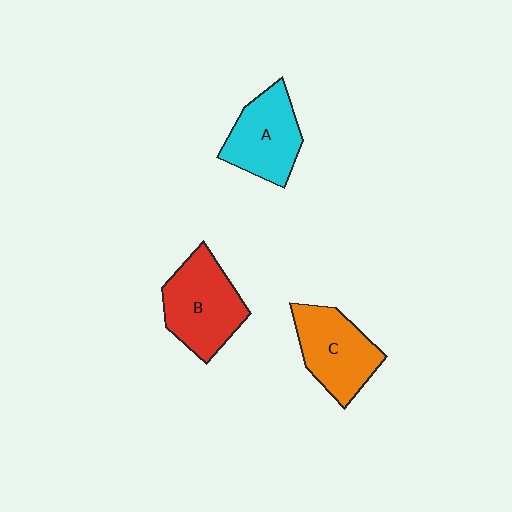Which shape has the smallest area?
Shape A (cyan).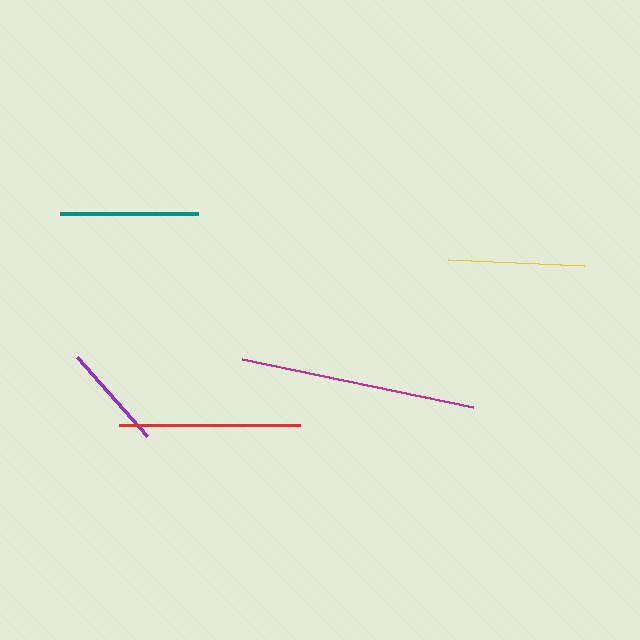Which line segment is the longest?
The magenta line is the longest at approximately 237 pixels.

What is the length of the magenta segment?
The magenta segment is approximately 237 pixels long.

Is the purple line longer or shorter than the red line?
The red line is longer than the purple line.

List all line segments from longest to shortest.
From longest to shortest: magenta, red, teal, yellow, purple.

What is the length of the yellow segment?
The yellow segment is approximately 136 pixels long.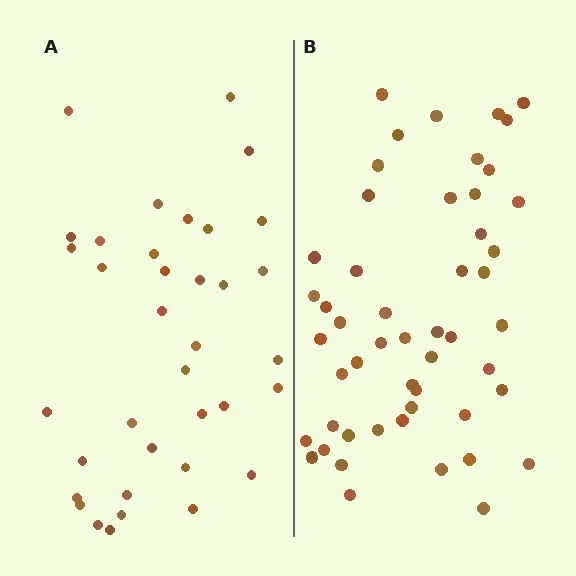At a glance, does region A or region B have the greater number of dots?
Region B (the right region) has more dots.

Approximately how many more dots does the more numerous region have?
Region B has approximately 15 more dots than region A.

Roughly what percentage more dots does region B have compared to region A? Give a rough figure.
About 40% more.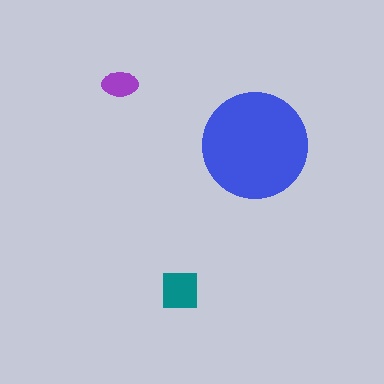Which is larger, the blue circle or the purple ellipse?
The blue circle.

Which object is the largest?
The blue circle.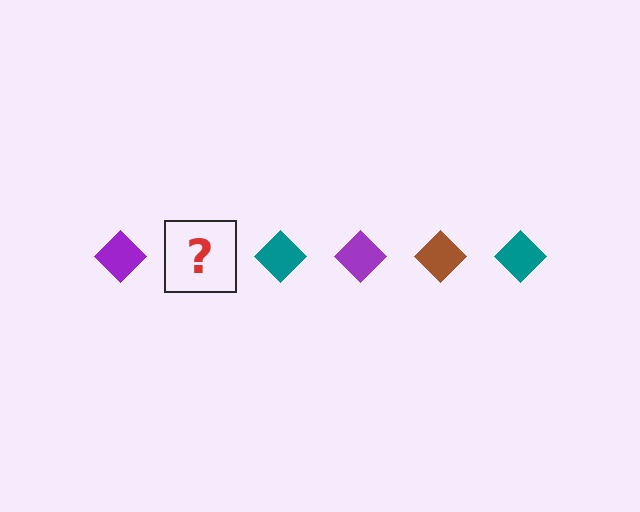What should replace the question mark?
The question mark should be replaced with a brown diamond.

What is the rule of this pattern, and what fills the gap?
The rule is that the pattern cycles through purple, brown, teal diamonds. The gap should be filled with a brown diamond.